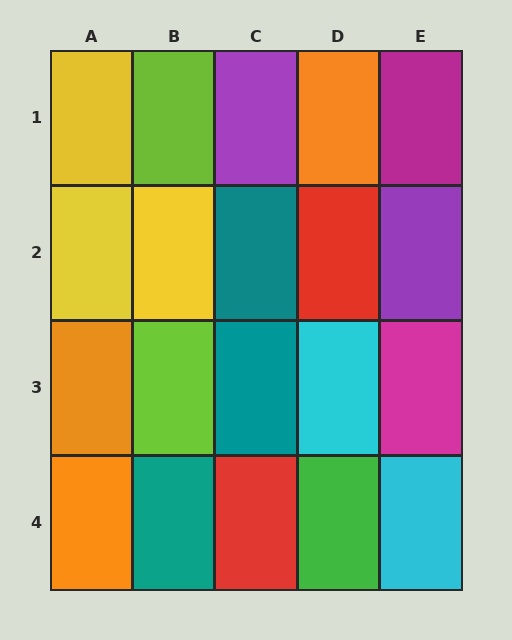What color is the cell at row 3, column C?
Teal.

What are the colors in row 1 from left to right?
Yellow, lime, purple, orange, magenta.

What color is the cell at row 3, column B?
Lime.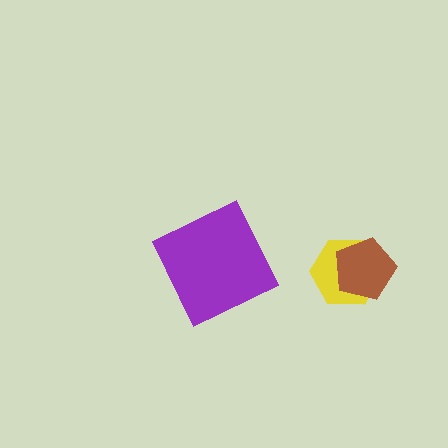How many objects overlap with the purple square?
0 objects overlap with the purple square.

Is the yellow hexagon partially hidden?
Yes, it is partially covered by another shape.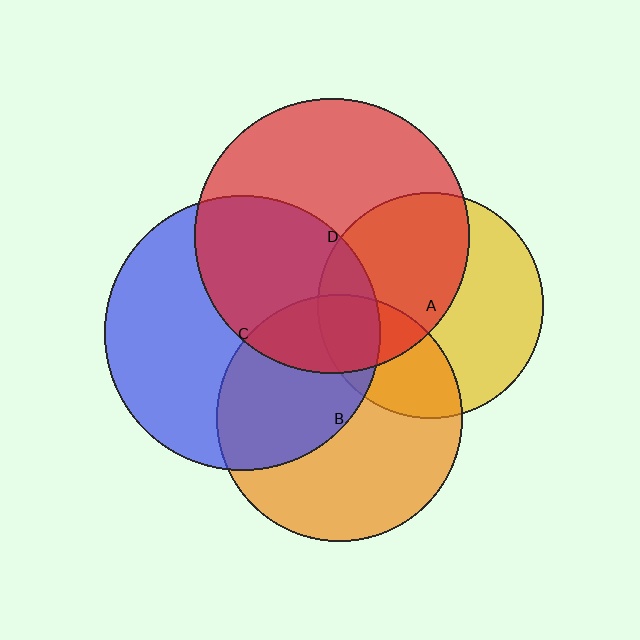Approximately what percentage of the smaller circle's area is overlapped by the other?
Approximately 30%.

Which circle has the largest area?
Circle C (blue).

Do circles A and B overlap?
Yes.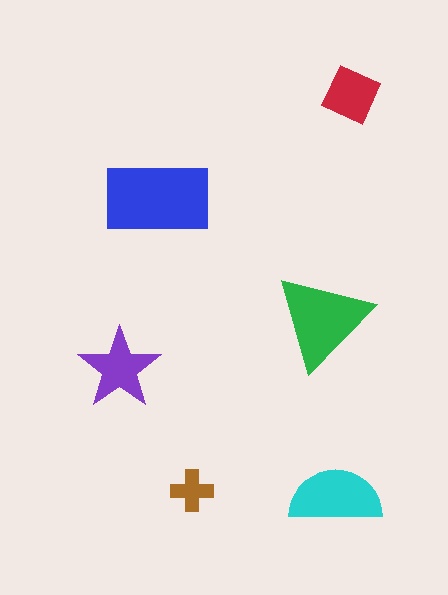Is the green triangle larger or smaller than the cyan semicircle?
Larger.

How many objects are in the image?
There are 6 objects in the image.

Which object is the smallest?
The brown cross.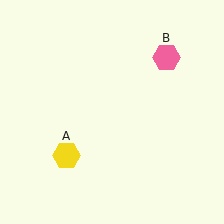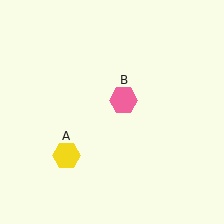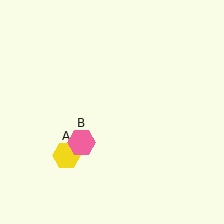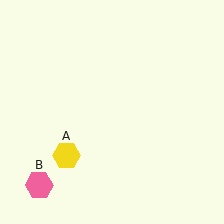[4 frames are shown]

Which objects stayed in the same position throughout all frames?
Yellow hexagon (object A) remained stationary.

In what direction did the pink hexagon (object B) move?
The pink hexagon (object B) moved down and to the left.